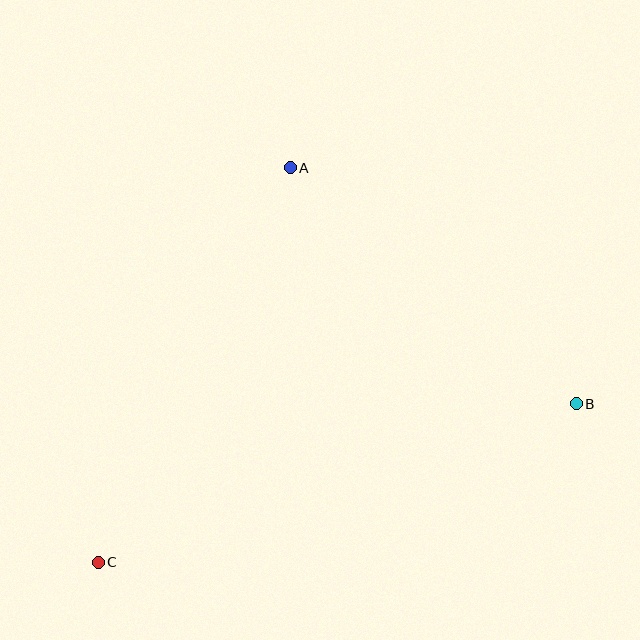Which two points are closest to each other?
Points A and B are closest to each other.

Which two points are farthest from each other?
Points B and C are farthest from each other.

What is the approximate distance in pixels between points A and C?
The distance between A and C is approximately 439 pixels.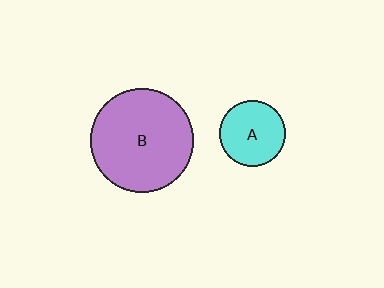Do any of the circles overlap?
No, none of the circles overlap.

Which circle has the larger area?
Circle B (purple).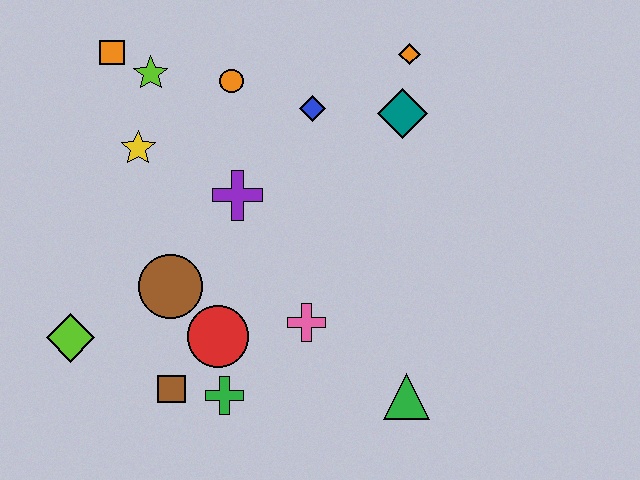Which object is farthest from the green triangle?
The orange square is farthest from the green triangle.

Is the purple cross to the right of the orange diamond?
No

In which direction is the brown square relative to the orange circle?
The brown square is below the orange circle.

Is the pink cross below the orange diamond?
Yes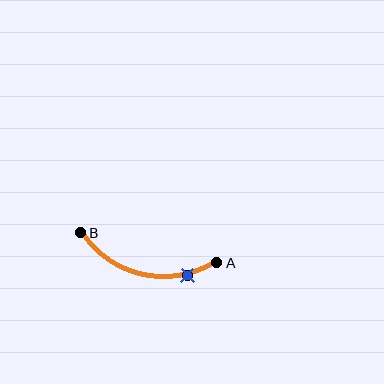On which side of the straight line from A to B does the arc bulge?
The arc bulges below the straight line connecting A and B.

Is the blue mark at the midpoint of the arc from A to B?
No. The blue mark lies on the arc but is closer to endpoint A. The arc midpoint would be at the point on the curve equidistant along the arc from both A and B.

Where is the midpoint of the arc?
The arc midpoint is the point on the curve farthest from the straight line joining A and B. It sits below that line.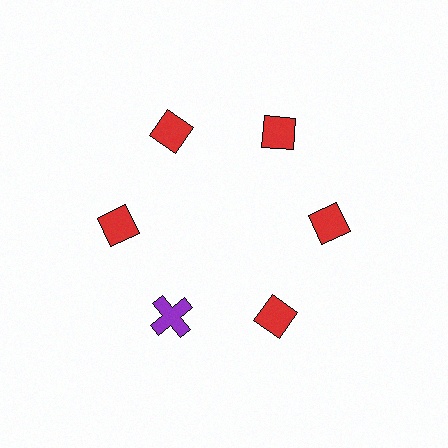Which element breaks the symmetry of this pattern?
The purple cross at roughly the 7 o'clock position breaks the symmetry. All other shapes are red diamonds.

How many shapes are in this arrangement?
There are 6 shapes arranged in a ring pattern.